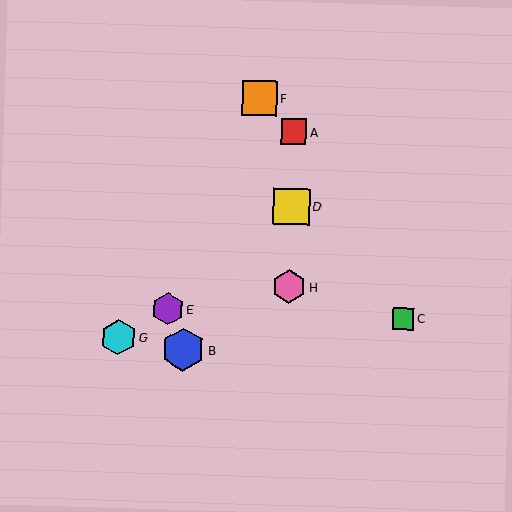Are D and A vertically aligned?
Yes, both are at x≈291.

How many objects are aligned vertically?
3 objects (A, D, H) are aligned vertically.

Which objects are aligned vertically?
Objects A, D, H are aligned vertically.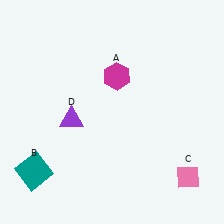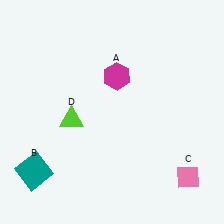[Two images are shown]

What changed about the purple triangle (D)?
In Image 1, D is purple. In Image 2, it changed to lime.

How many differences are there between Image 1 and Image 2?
There is 1 difference between the two images.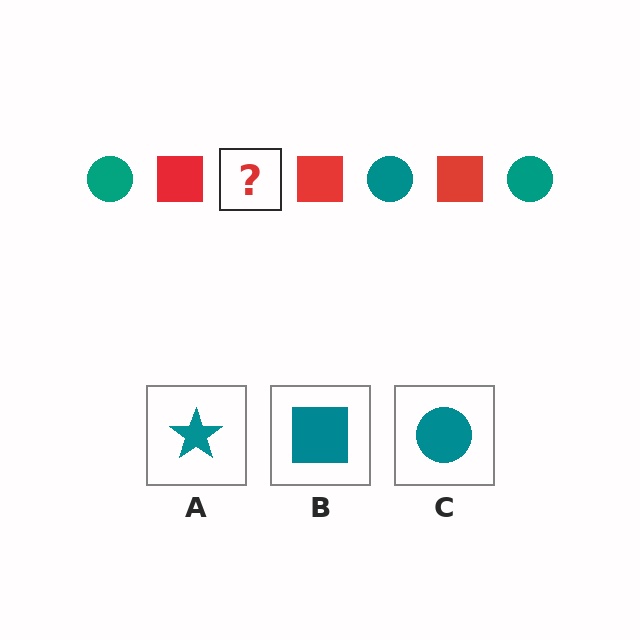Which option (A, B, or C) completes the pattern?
C.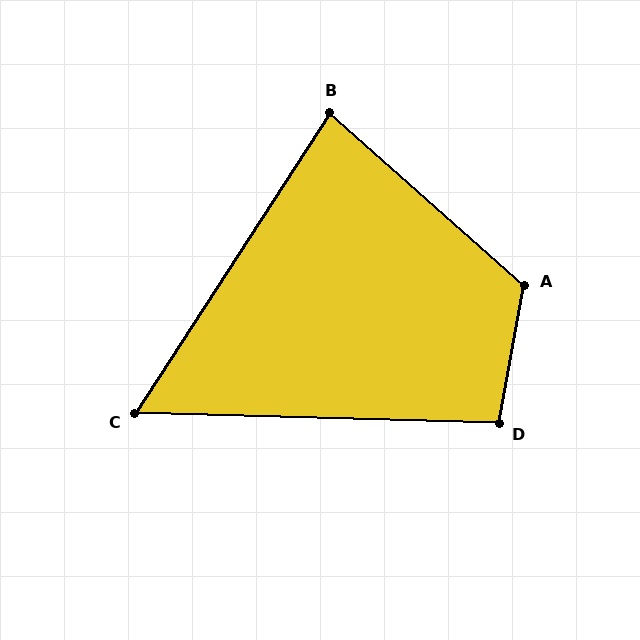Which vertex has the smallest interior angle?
C, at approximately 59 degrees.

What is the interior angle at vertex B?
Approximately 81 degrees (acute).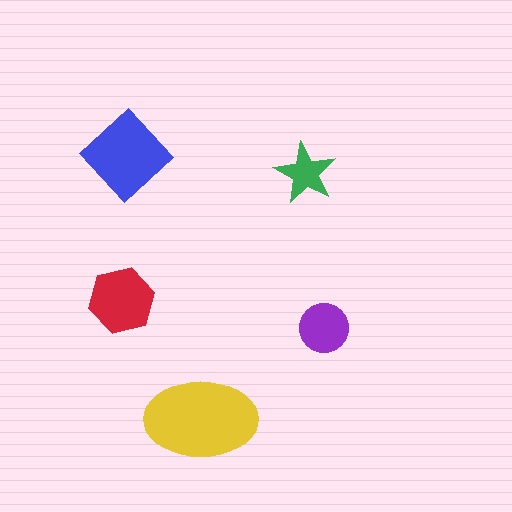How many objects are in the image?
There are 5 objects in the image.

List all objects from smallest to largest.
The green star, the purple circle, the red hexagon, the blue diamond, the yellow ellipse.